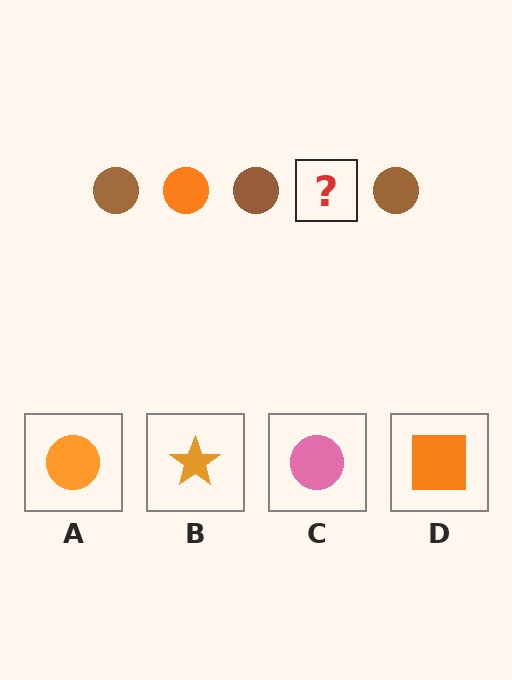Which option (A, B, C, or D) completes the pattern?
A.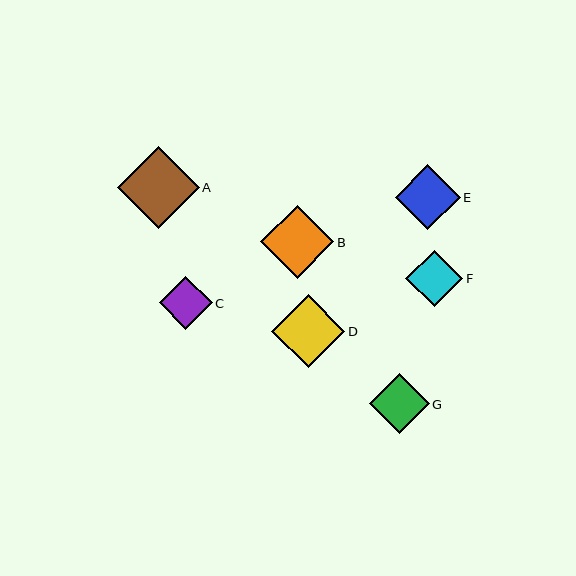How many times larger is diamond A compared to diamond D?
Diamond A is approximately 1.1 times the size of diamond D.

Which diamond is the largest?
Diamond A is the largest with a size of approximately 82 pixels.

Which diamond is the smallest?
Diamond C is the smallest with a size of approximately 53 pixels.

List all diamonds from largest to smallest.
From largest to smallest: A, B, D, E, G, F, C.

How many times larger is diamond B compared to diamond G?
Diamond B is approximately 1.2 times the size of diamond G.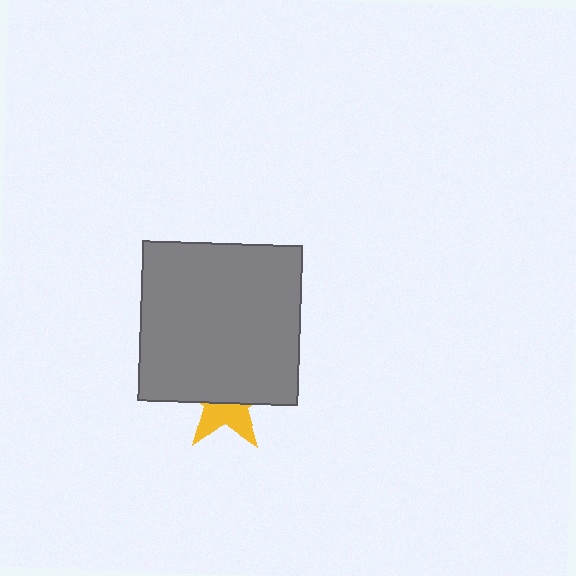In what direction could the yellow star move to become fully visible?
The yellow star could move down. That would shift it out from behind the gray square entirely.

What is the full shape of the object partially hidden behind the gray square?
The partially hidden object is a yellow star.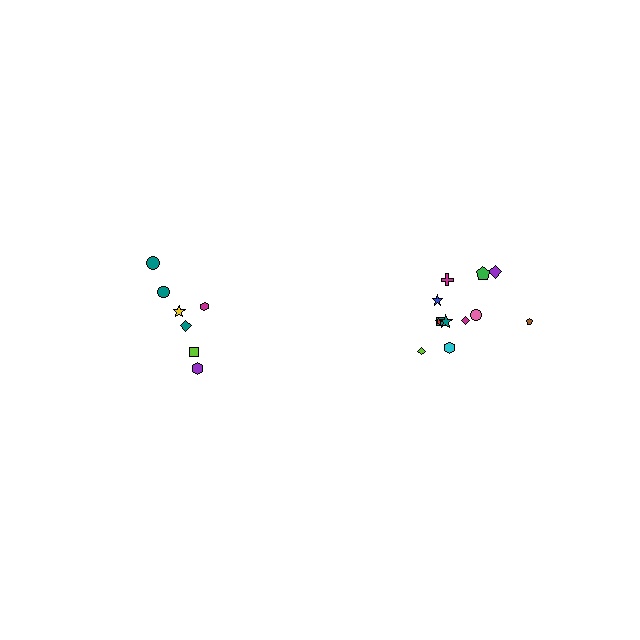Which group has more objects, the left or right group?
The right group.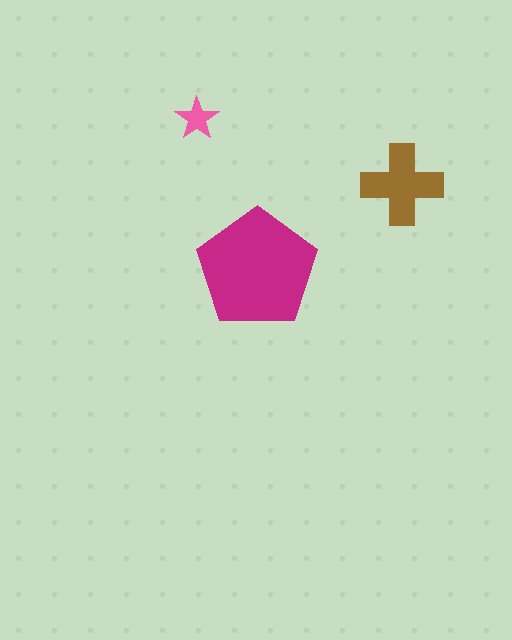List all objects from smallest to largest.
The pink star, the brown cross, the magenta pentagon.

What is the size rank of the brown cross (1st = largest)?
2nd.